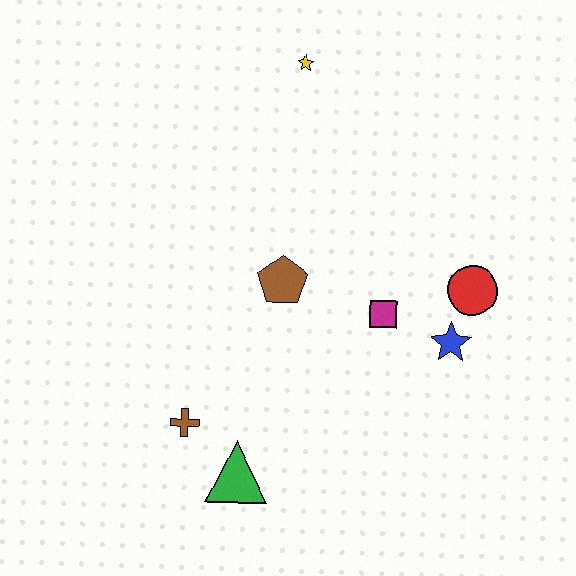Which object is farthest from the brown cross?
The yellow star is farthest from the brown cross.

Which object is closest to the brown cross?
The green triangle is closest to the brown cross.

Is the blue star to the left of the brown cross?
No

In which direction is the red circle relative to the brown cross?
The red circle is to the right of the brown cross.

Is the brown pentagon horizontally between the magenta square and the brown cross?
Yes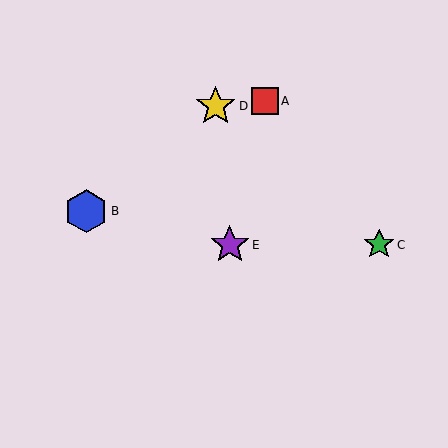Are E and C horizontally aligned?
Yes, both are at y≈245.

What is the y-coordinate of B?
Object B is at y≈211.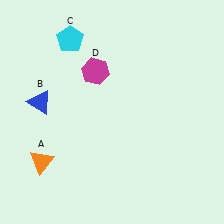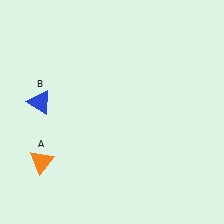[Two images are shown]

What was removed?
The magenta hexagon (D), the cyan pentagon (C) were removed in Image 2.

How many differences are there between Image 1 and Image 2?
There are 2 differences between the two images.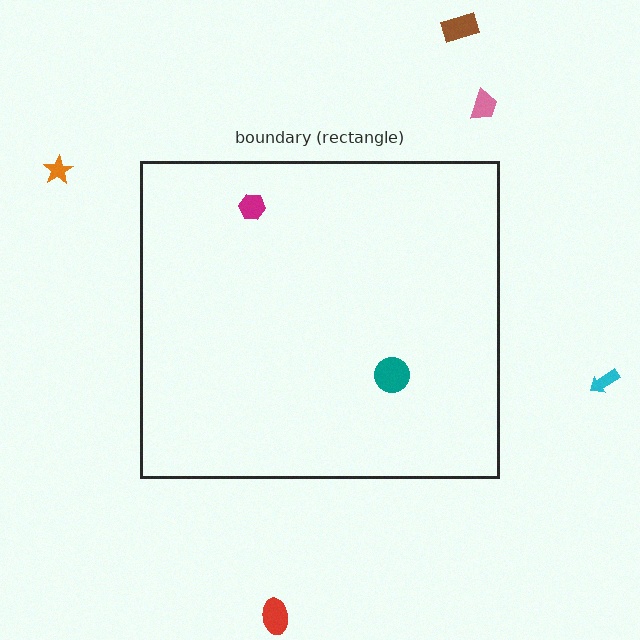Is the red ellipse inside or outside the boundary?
Outside.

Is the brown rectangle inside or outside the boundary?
Outside.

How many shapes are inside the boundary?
2 inside, 5 outside.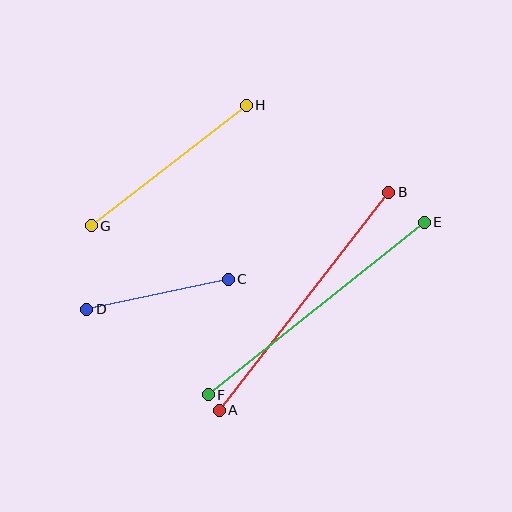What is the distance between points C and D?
The distance is approximately 145 pixels.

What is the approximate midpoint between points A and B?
The midpoint is at approximately (304, 301) pixels.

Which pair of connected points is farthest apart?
Points E and F are farthest apart.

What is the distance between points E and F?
The distance is approximately 276 pixels.